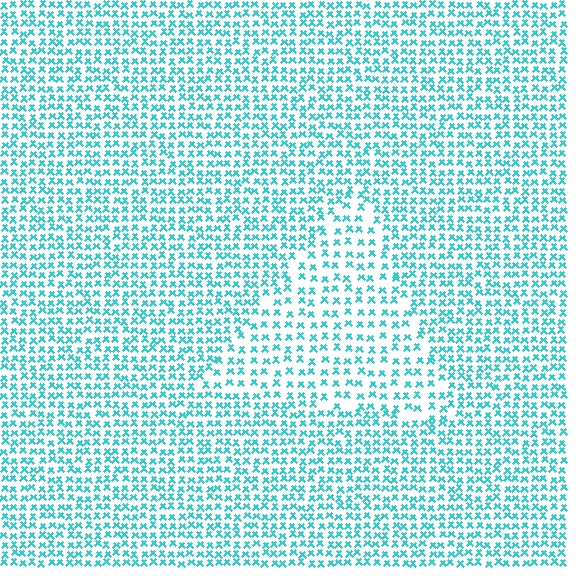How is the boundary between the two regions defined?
The boundary is defined by a change in element density (approximately 1.6x ratio). All elements are the same color, size, and shape.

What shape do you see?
I see a triangle.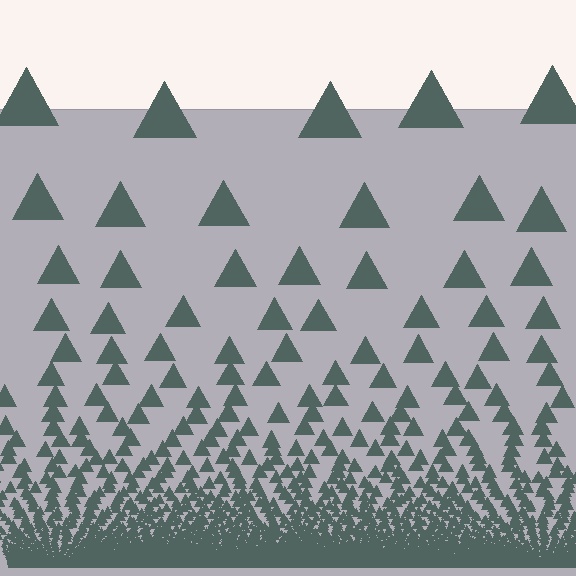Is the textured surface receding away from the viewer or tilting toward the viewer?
The surface appears to tilt toward the viewer. Texture elements get larger and sparser toward the top.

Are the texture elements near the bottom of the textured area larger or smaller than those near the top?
Smaller. The gradient is inverted — elements near the bottom are smaller and denser.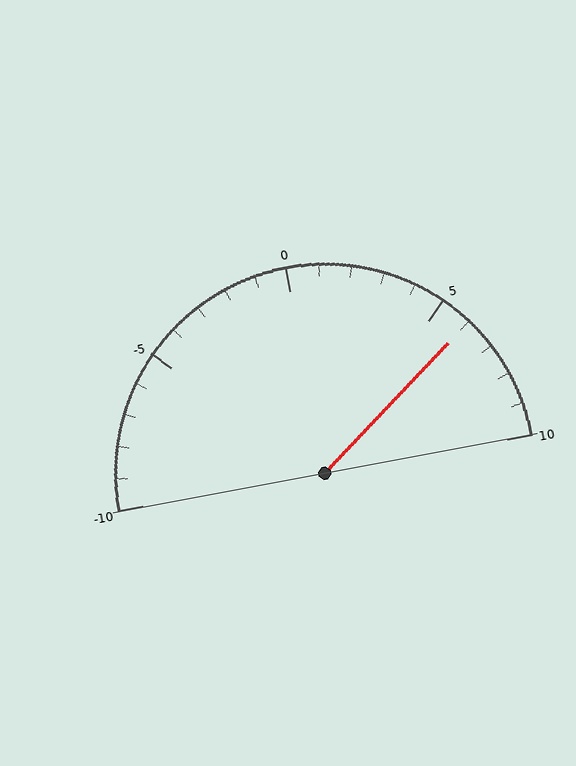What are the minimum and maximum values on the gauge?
The gauge ranges from -10 to 10.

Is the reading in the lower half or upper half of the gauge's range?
The reading is in the upper half of the range (-10 to 10).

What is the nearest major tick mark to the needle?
The nearest major tick mark is 5.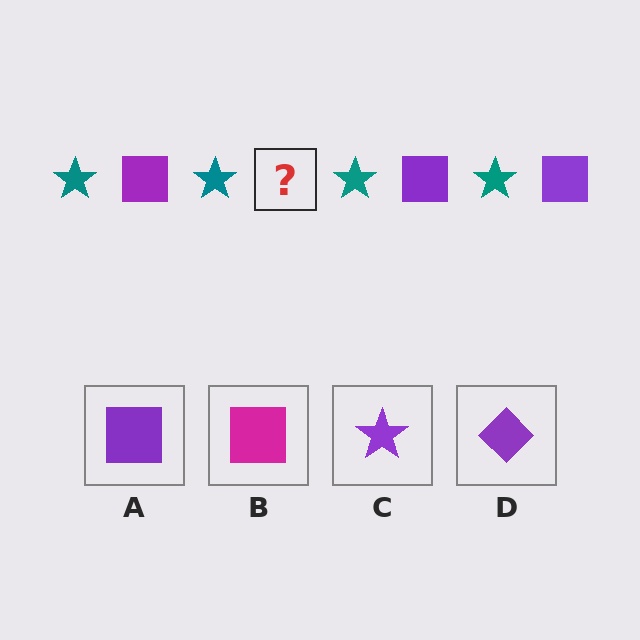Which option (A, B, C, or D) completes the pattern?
A.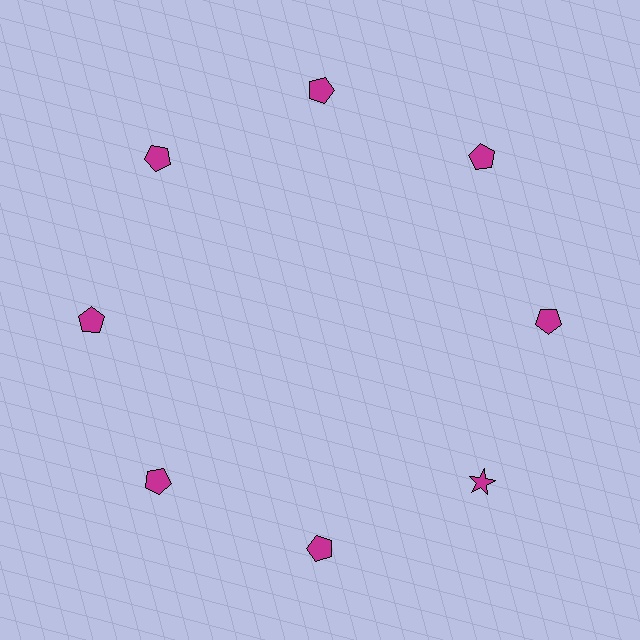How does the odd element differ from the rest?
It has a different shape: star instead of pentagon.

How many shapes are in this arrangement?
There are 8 shapes arranged in a ring pattern.